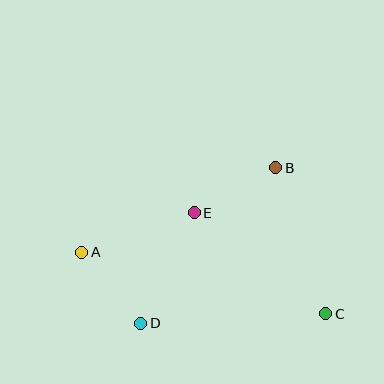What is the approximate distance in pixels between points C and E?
The distance between C and E is approximately 166 pixels.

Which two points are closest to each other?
Points A and D are closest to each other.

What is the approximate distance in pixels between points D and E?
The distance between D and E is approximately 123 pixels.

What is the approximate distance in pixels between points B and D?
The distance between B and D is approximately 206 pixels.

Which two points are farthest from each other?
Points A and C are farthest from each other.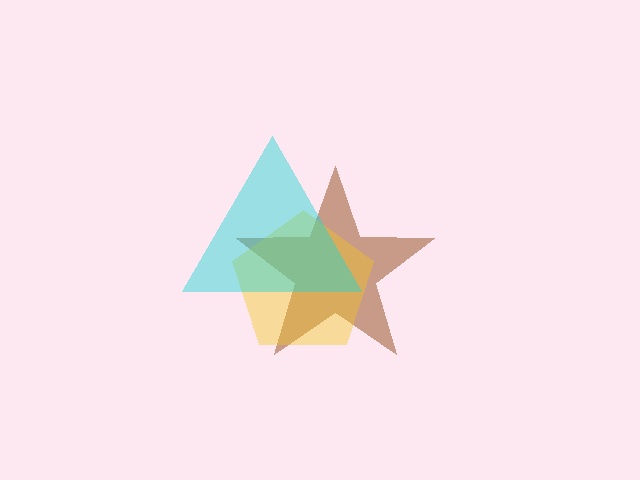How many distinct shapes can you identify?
There are 3 distinct shapes: a brown star, a yellow pentagon, a cyan triangle.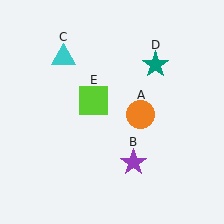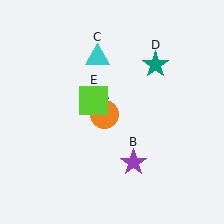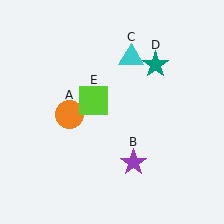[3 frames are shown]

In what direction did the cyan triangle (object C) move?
The cyan triangle (object C) moved right.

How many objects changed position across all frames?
2 objects changed position: orange circle (object A), cyan triangle (object C).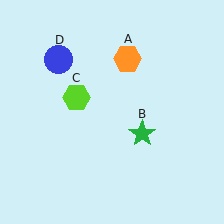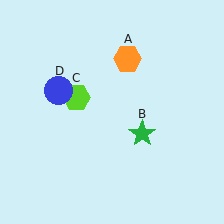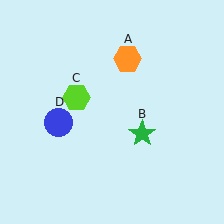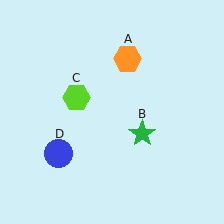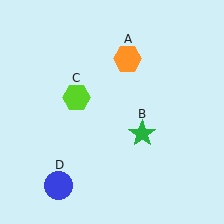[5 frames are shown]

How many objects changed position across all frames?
1 object changed position: blue circle (object D).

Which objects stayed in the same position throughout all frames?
Orange hexagon (object A) and green star (object B) and lime hexagon (object C) remained stationary.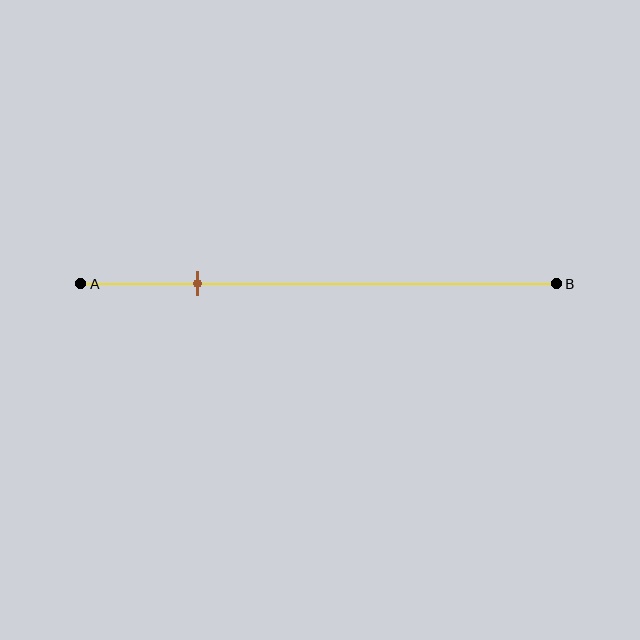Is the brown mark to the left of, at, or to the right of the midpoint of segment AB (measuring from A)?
The brown mark is to the left of the midpoint of segment AB.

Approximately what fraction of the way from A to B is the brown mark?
The brown mark is approximately 25% of the way from A to B.